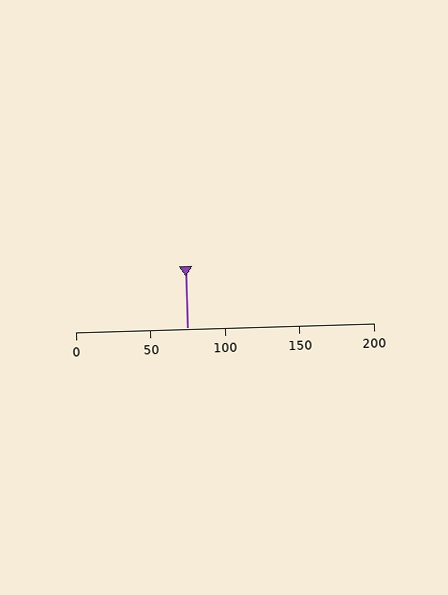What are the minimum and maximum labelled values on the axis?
The axis runs from 0 to 200.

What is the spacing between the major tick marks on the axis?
The major ticks are spaced 50 apart.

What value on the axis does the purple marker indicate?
The marker indicates approximately 75.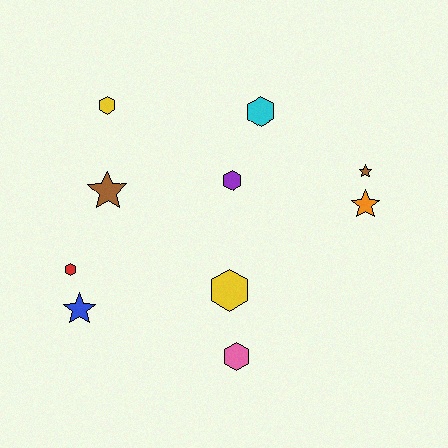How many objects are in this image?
There are 10 objects.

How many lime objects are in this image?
There are no lime objects.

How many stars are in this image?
There are 4 stars.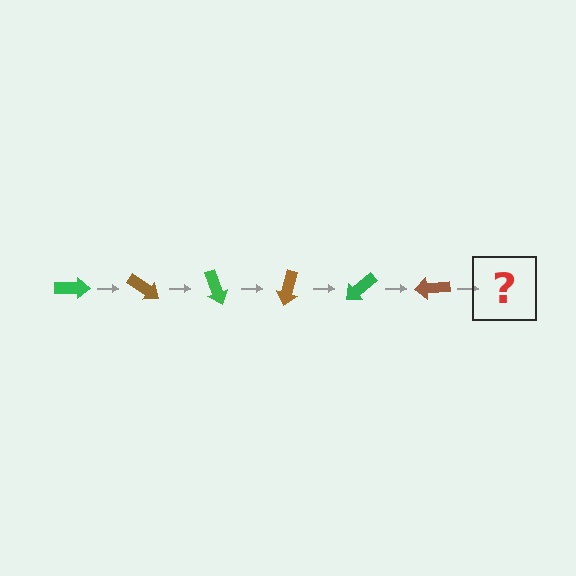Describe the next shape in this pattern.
It should be a green arrow, rotated 210 degrees from the start.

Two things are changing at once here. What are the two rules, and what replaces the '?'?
The two rules are that it rotates 35 degrees each step and the color cycles through green and brown. The '?' should be a green arrow, rotated 210 degrees from the start.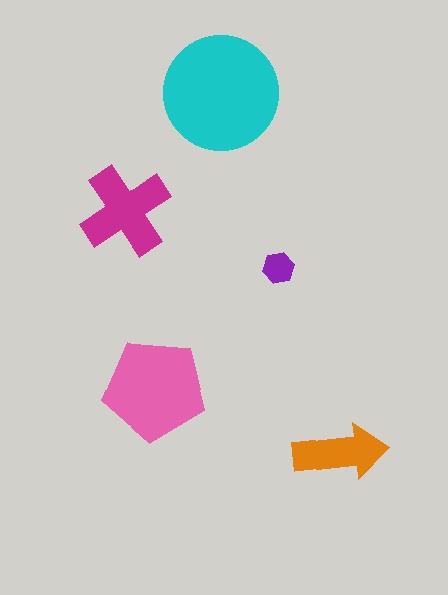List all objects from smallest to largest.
The purple hexagon, the orange arrow, the magenta cross, the pink pentagon, the cyan circle.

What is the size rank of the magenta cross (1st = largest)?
3rd.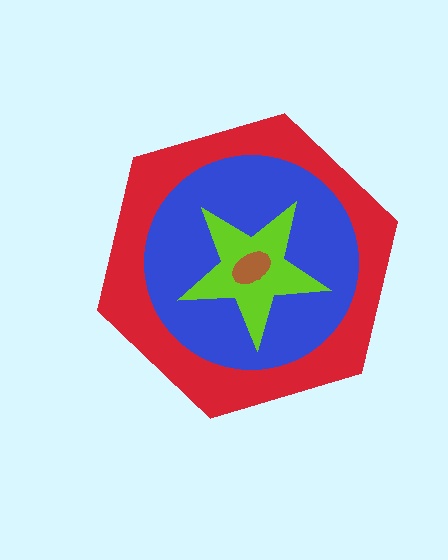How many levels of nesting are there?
4.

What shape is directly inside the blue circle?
The lime star.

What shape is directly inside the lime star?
The brown ellipse.